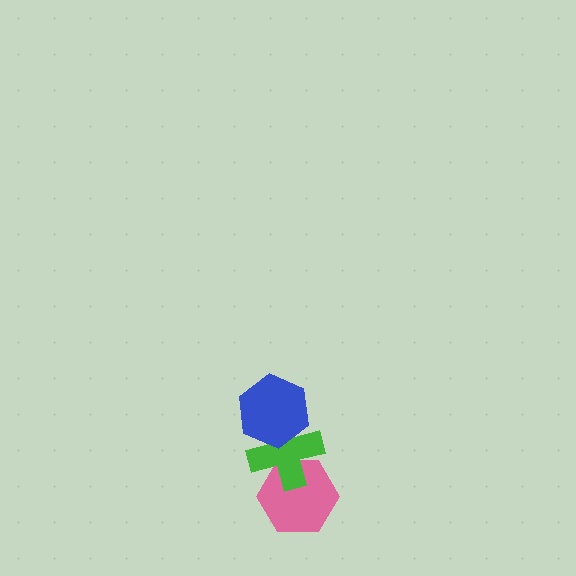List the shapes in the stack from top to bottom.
From top to bottom: the blue hexagon, the green cross, the pink hexagon.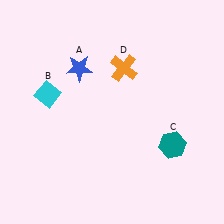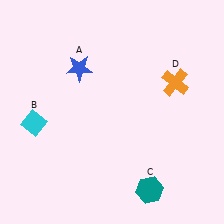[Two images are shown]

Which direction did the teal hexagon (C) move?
The teal hexagon (C) moved down.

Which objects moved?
The objects that moved are: the cyan diamond (B), the teal hexagon (C), the orange cross (D).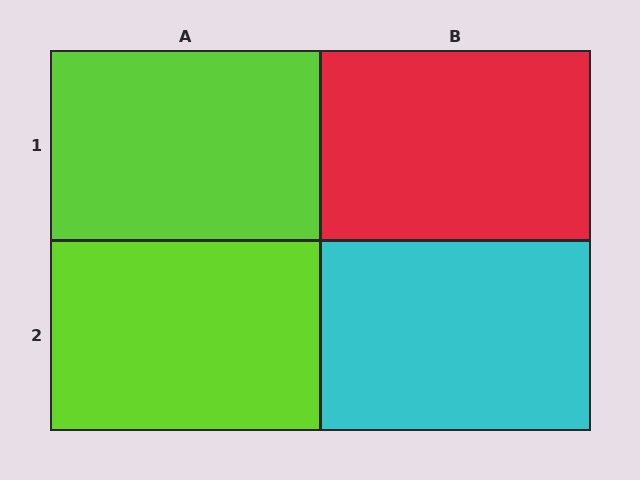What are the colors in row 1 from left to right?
Lime, red.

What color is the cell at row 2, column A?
Lime.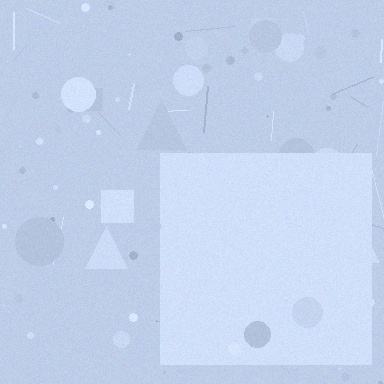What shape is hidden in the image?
A square is hidden in the image.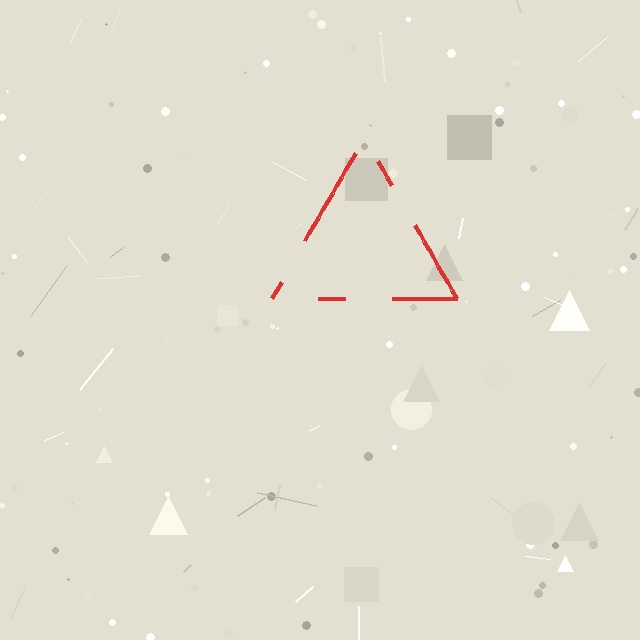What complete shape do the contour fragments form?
The contour fragments form a triangle.